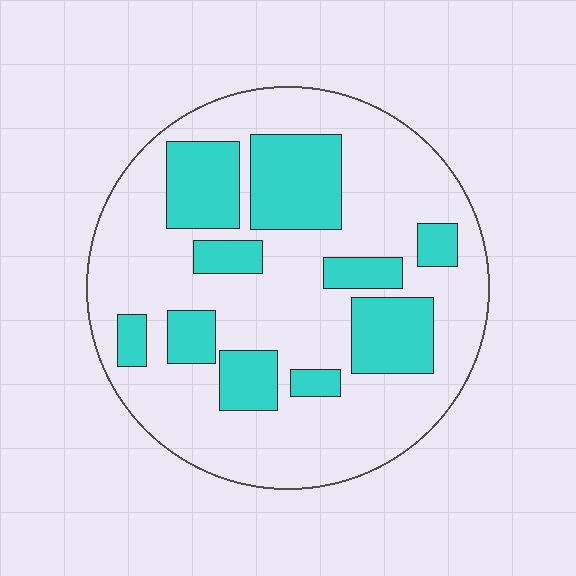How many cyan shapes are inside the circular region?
10.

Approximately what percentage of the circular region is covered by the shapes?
Approximately 30%.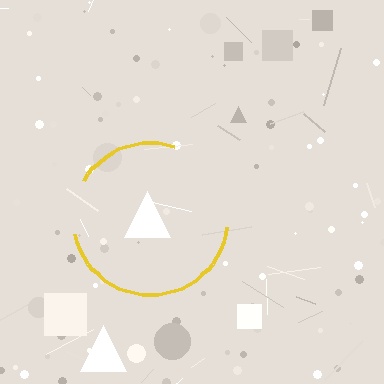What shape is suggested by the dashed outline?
The dashed outline suggests a circle.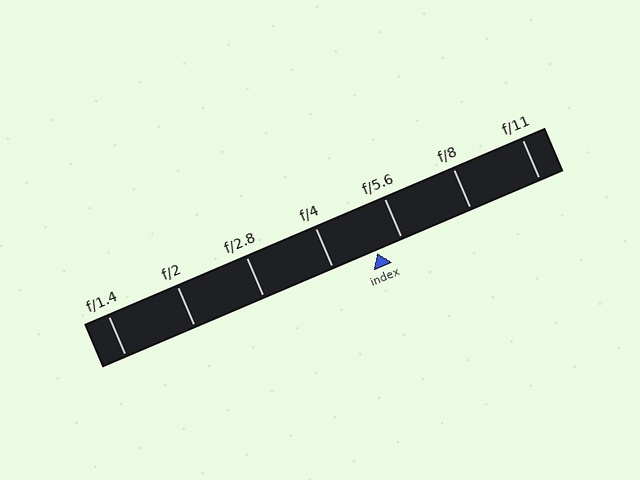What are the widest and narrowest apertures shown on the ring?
The widest aperture shown is f/1.4 and the narrowest is f/11.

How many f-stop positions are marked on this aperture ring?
There are 7 f-stop positions marked.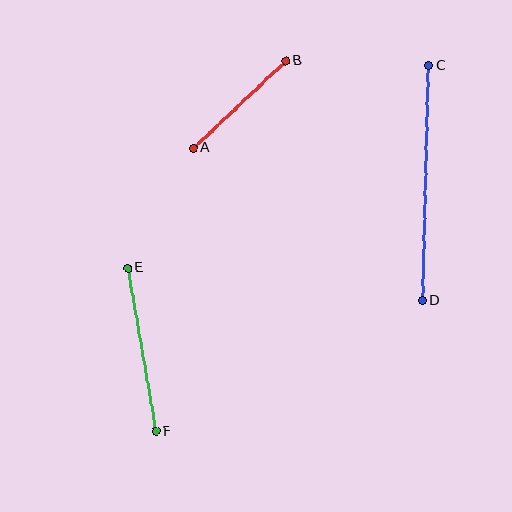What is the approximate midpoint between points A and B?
The midpoint is at approximately (240, 104) pixels.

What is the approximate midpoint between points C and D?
The midpoint is at approximately (425, 183) pixels.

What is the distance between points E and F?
The distance is approximately 166 pixels.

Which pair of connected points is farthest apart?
Points C and D are farthest apart.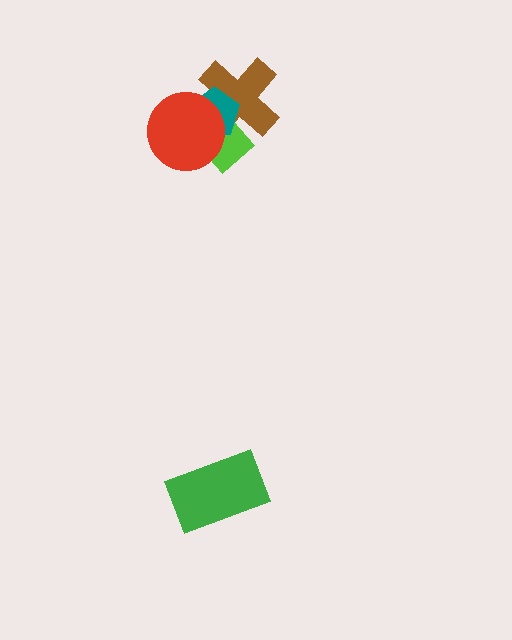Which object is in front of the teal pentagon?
The red circle is in front of the teal pentagon.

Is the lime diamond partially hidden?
Yes, it is partially covered by another shape.